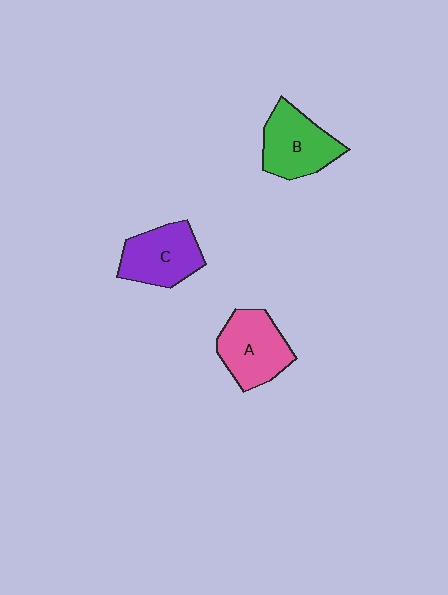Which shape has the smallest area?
Shape C (purple).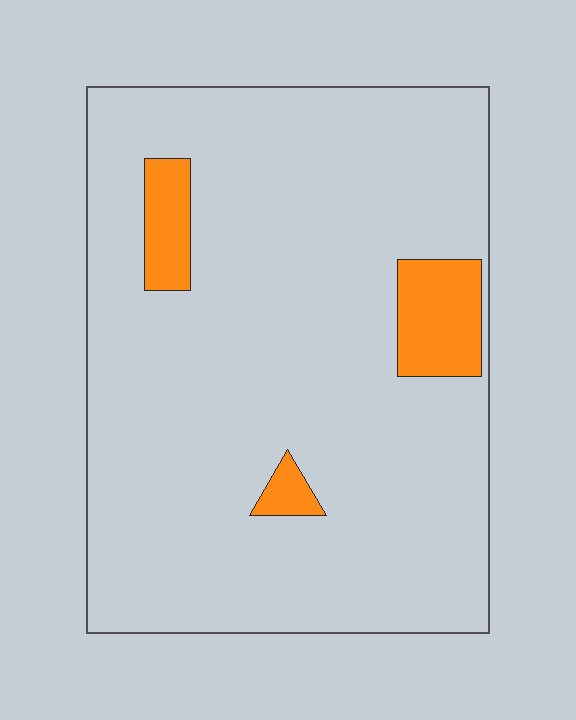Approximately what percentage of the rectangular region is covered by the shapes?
Approximately 10%.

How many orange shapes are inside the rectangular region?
3.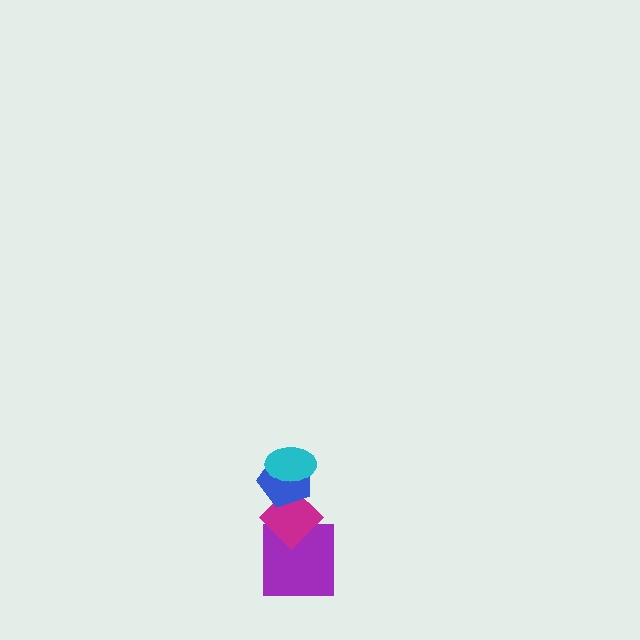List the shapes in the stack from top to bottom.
From top to bottom: the cyan ellipse, the blue pentagon, the magenta diamond, the purple square.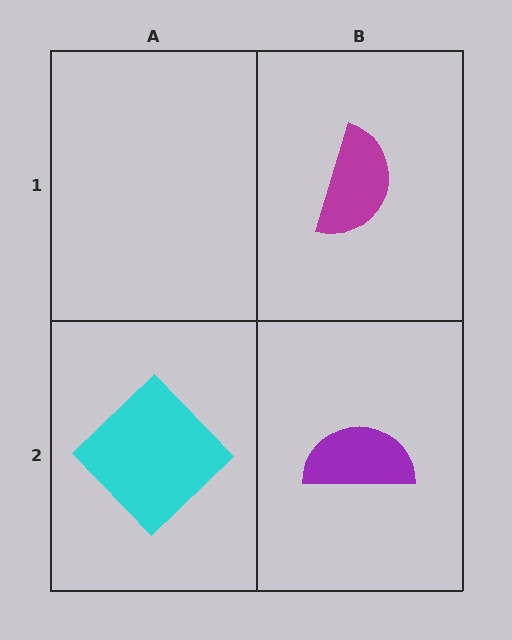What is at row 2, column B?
A purple semicircle.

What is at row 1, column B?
A magenta semicircle.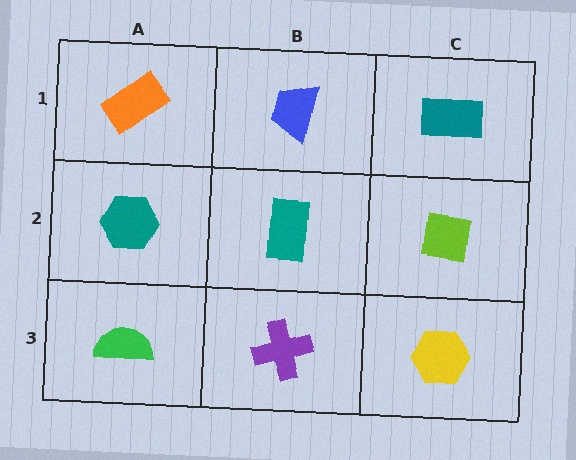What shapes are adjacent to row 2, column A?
An orange rectangle (row 1, column A), a green semicircle (row 3, column A), a teal rectangle (row 2, column B).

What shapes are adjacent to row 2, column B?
A blue trapezoid (row 1, column B), a purple cross (row 3, column B), a teal hexagon (row 2, column A), a lime square (row 2, column C).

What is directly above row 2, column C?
A teal rectangle.